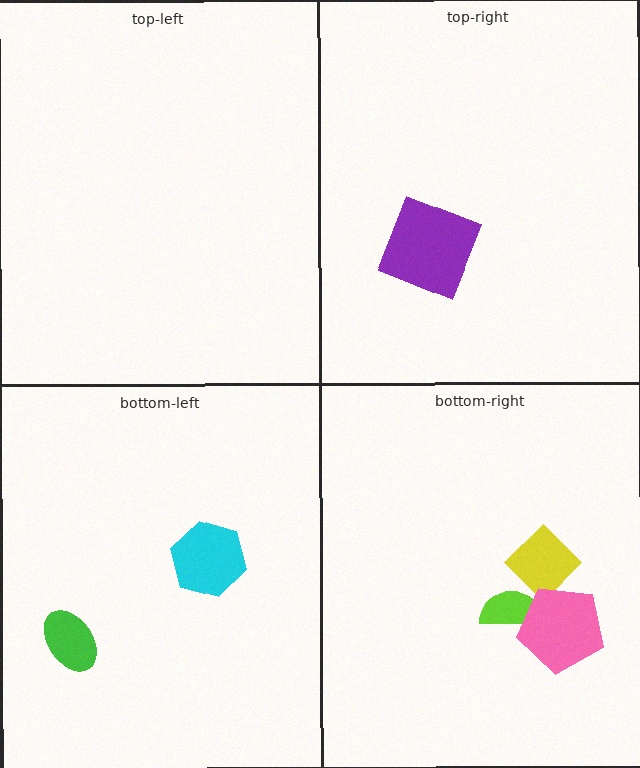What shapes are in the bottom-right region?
The lime semicircle, the yellow diamond, the pink pentagon.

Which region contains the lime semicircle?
The bottom-right region.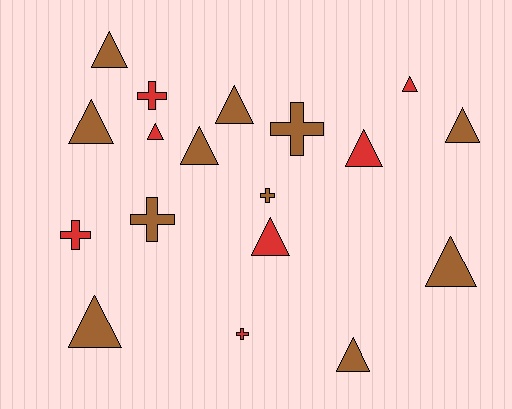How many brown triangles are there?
There are 8 brown triangles.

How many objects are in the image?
There are 18 objects.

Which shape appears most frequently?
Triangle, with 12 objects.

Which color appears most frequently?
Brown, with 11 objects.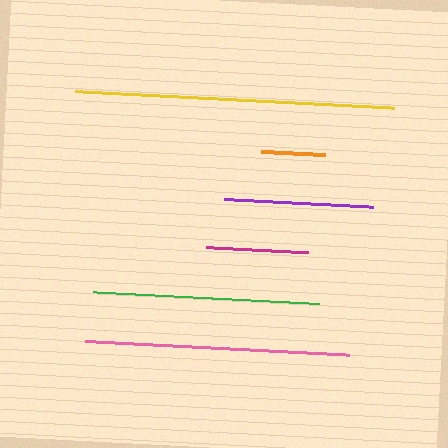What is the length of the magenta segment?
The magenta segment is approximately 101 pixels long.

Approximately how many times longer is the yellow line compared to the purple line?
The yellow line is approximately 2.2 times the length of the purple line.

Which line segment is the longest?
The yellow line is the longest at approximately 320 pixels.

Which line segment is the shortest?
The orange line is the shortest at approximately 63 pixels.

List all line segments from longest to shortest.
From longest to shortest: yellow, pink, green, purple, magenta, orange.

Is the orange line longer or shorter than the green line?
The green line is longer than the orange line.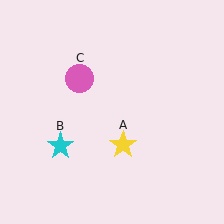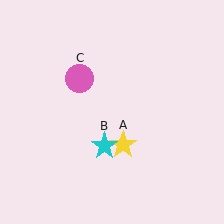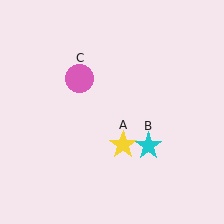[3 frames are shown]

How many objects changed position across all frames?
1 object changed position: cyan star (object B).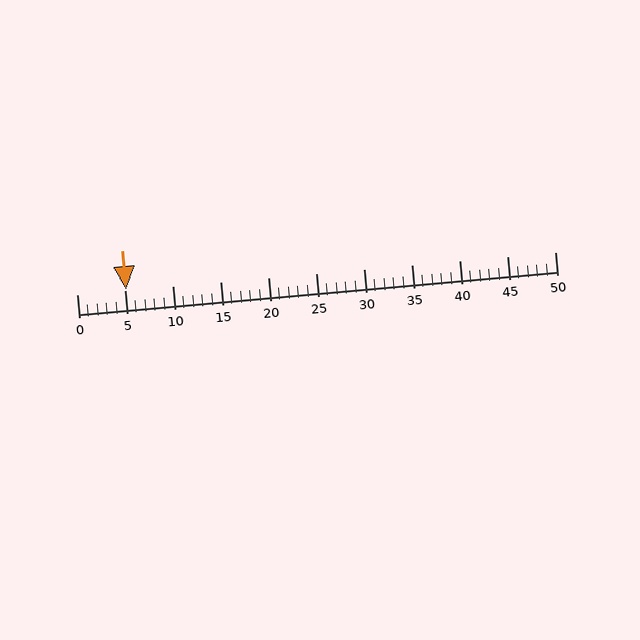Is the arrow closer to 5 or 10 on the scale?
The arrow is closer to 5.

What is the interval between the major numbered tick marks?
The major tick marks are spaced 5 units apart.